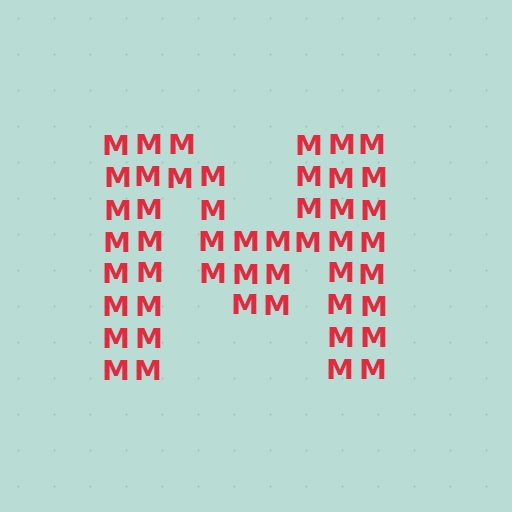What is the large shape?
The large shape is the letter M.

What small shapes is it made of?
It is made of small letter M's.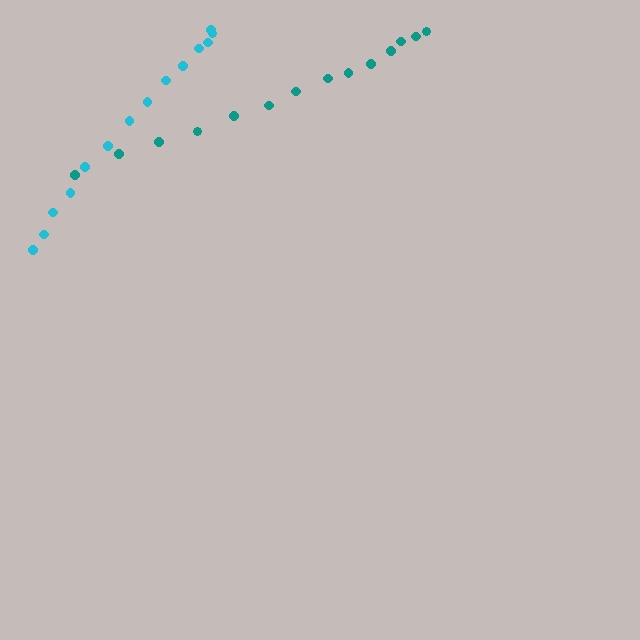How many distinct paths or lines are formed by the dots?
There are 2 distinct paths.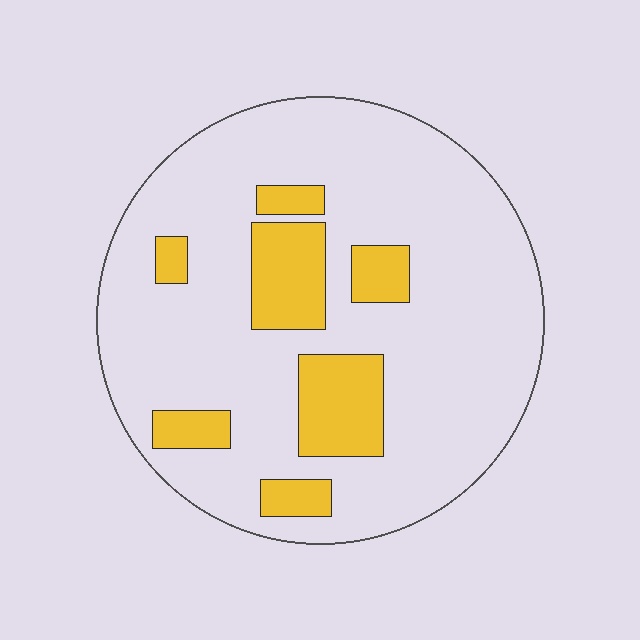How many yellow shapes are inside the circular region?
7.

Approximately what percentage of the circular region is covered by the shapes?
Approximately 20%.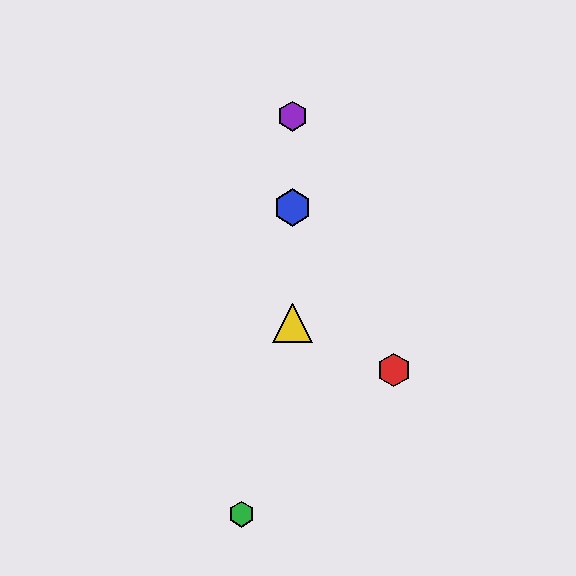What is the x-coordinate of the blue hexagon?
The blue hexagon is at x≈292.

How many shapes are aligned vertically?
3 shapes (the blue hexagon, the yellow triangle, the purple hexagon) are aligned vertically.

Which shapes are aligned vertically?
The blue hexagon, the yellow triangle, the purple hexagon are aligned vertically.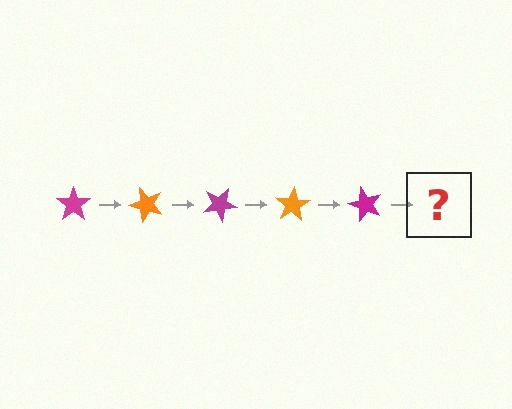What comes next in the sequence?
The next element should be an orange star, rotated 250 degrees from the start.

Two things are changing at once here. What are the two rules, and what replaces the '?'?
The two rules are that it rotates 50 degrees each step and the color cycles through magenta and orange. The '?' should be an orange star, rotated 250 degrees from the start.